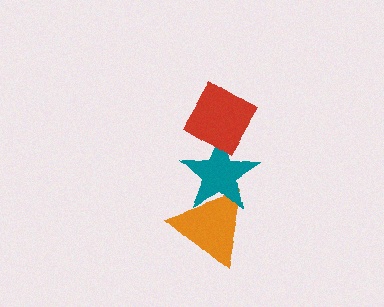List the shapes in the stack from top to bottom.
From top to bottom: the red diamond, the teal star, the orange triangle.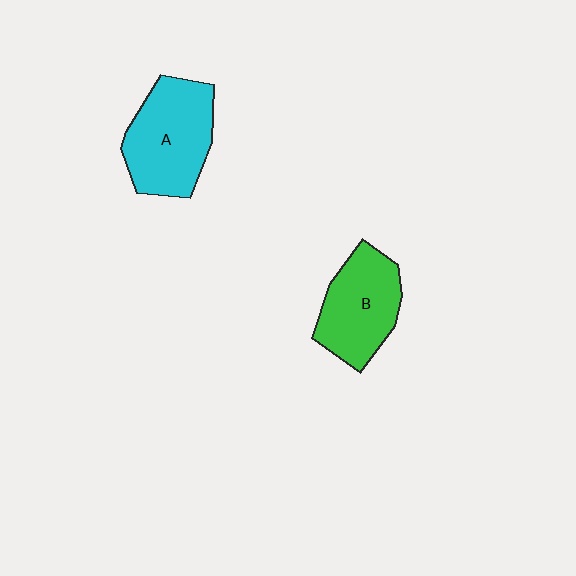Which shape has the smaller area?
Shape B (green).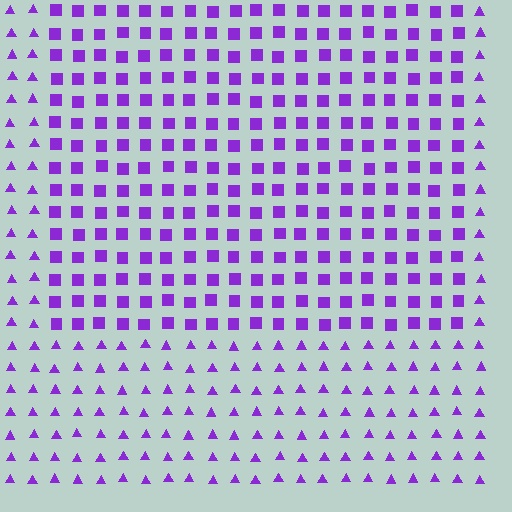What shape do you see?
I see a rectangle.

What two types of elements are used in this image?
The image uses squares inside the rectangle region and triangles outside it.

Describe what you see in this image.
The image is filled with small purple elements arranged in a uniform grid. A rectangle-shaped region contains squares, while the surrounding area contains triangles. The boundary is defined purely by the change in element shape.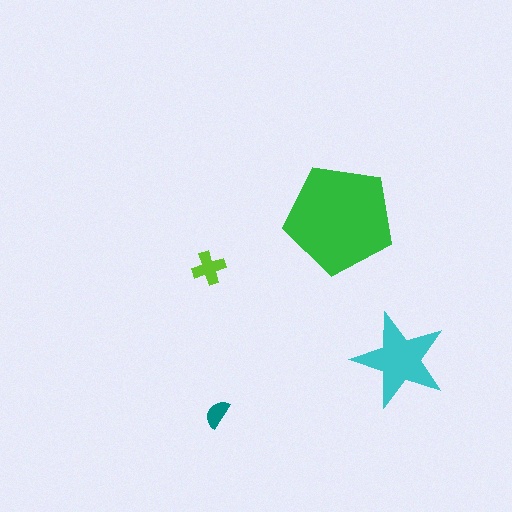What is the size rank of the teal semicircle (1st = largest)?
4th.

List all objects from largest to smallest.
The green pentagon, the cyan star, the lime cross, the teal semicircle.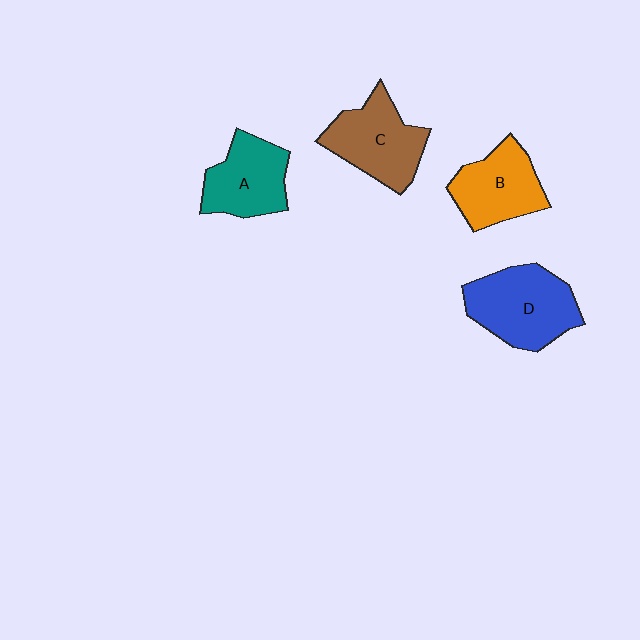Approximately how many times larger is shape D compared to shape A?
Approximately 1.3 times.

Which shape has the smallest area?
Shape A (teal).